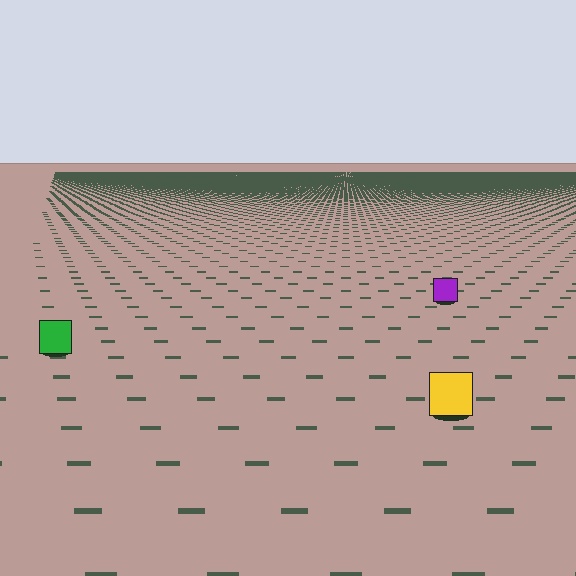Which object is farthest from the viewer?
The purple square is farthest from the viewer. It appears smaller and the ground texture around it is denser.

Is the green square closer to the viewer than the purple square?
Yes. The green square is closer — you can tell from the texture gradient: the ground texture is coarser near it.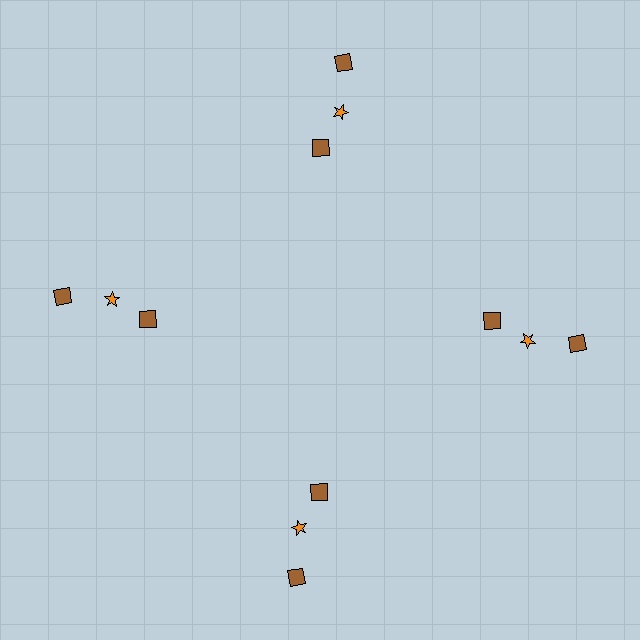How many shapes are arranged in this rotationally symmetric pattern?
There are 12 shapes, arranged in 4 groups of 3.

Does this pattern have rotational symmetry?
Yes, this pattern has 4-fold rotational symmetry. It looks the same after rotating 90 degrees around the center.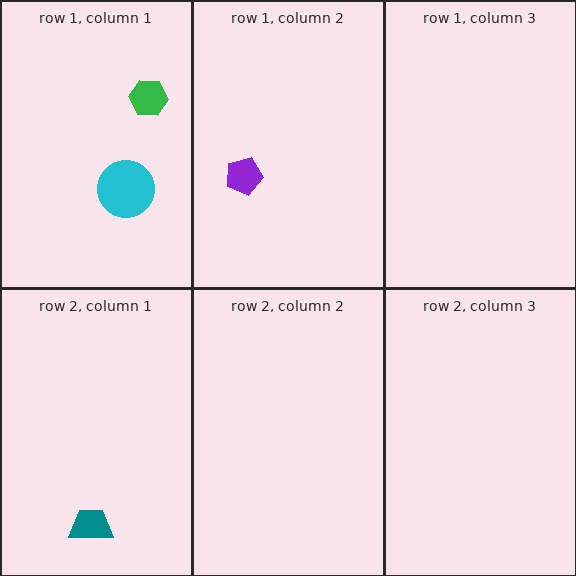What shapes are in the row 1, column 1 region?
The green hexagon, the cyan circle.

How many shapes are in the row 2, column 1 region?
1.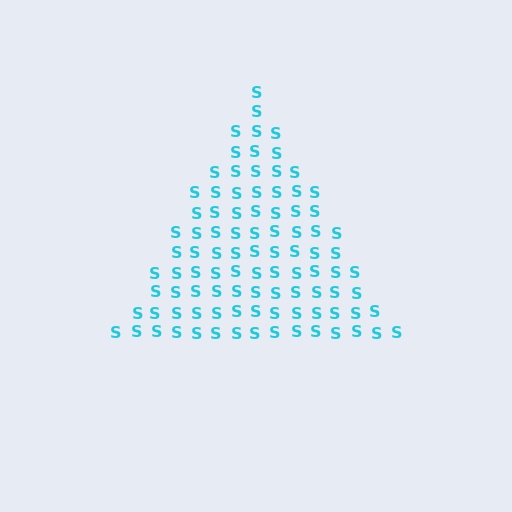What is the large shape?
The large shape is a triangle.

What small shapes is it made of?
It is made of small letter S's.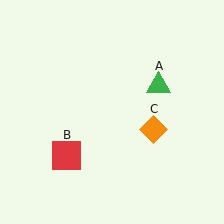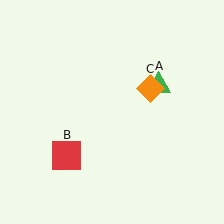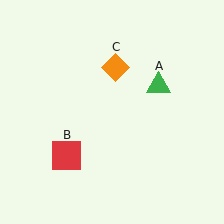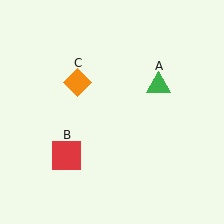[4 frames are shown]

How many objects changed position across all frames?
1 object changed position: orange diamond (object C).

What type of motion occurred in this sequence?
The orange diamond (object C) rotated counterclockwise around the center of the scene.